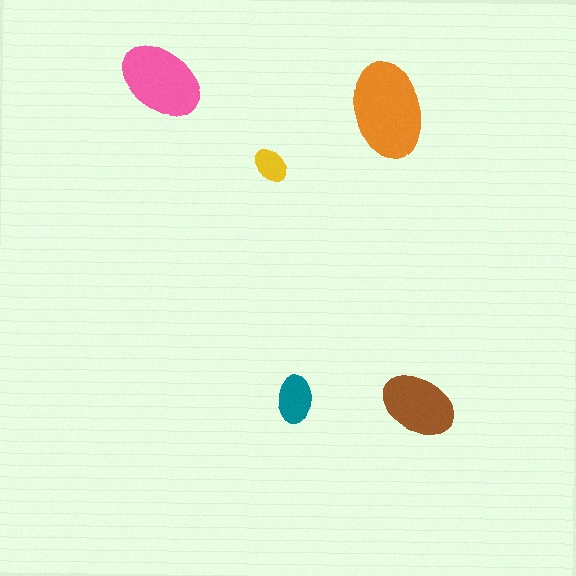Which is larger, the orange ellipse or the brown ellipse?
The orange one.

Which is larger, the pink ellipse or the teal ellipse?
The pink one.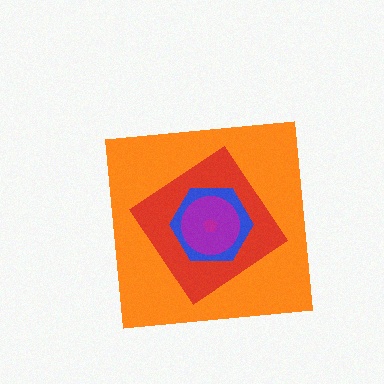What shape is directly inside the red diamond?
The blue hexagon.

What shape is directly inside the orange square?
The red diamond.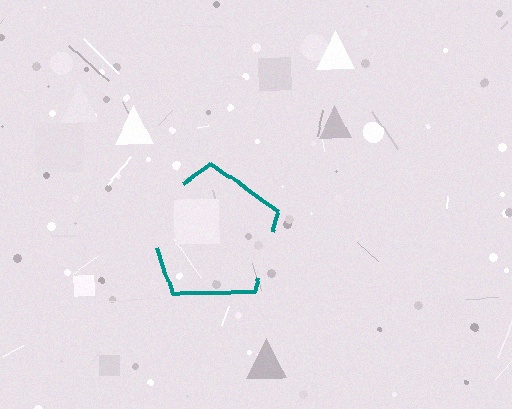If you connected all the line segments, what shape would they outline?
They would outline a pentagon.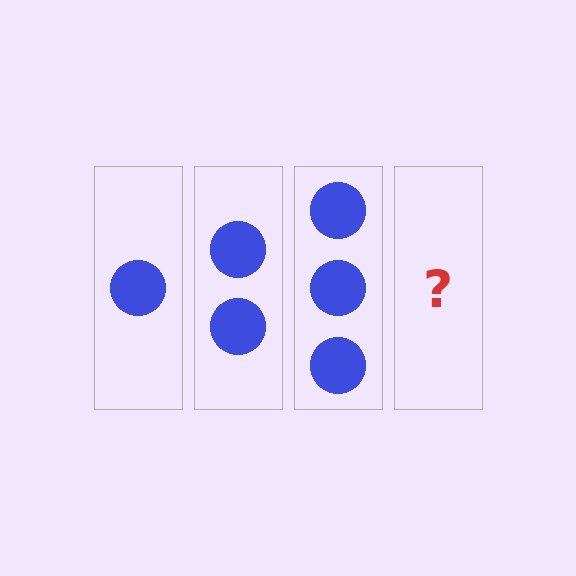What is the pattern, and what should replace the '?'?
The pattern is that each step adds one more circle. The '?' should be 4 circles.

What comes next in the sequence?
The next element should be 4 circles.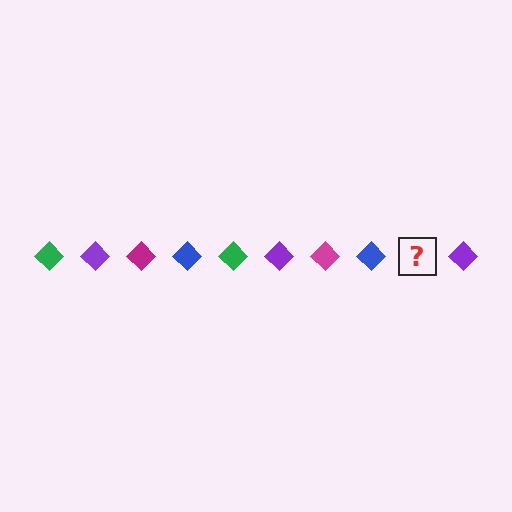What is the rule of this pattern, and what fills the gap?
The rule is that the pattern cycles through green, purple, magenta, blue diamonds. The gap should be filled with a green diamond.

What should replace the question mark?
The question mark should be replaced with a green diamond.